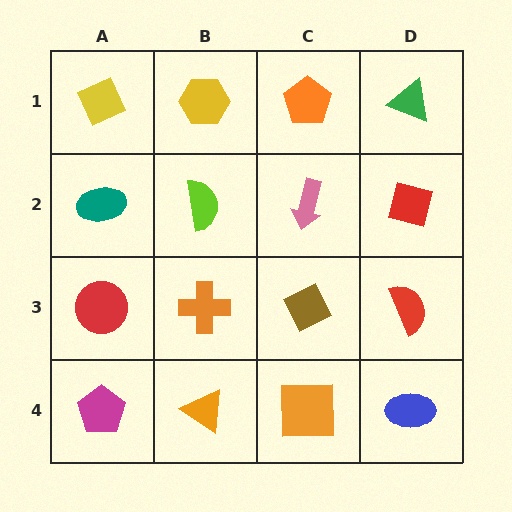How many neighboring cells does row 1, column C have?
3.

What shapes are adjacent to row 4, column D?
A red semicircle (row 3, column D), an orange square (row 4, column C).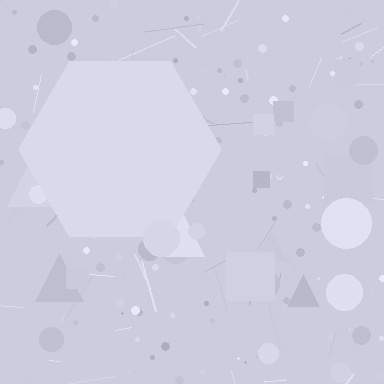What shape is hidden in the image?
A hexagon is hidden in the image.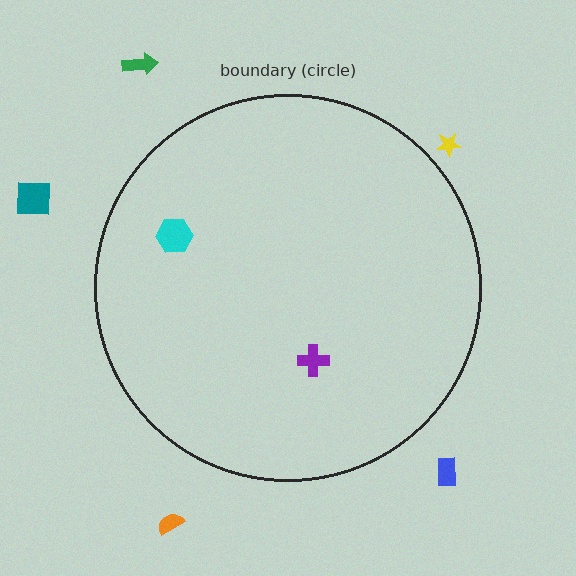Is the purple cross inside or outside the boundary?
Inside.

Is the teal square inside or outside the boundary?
Outside.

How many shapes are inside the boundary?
2 inside, 5 outside.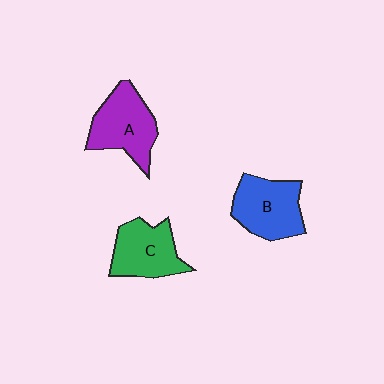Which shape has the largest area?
Shape A (purple).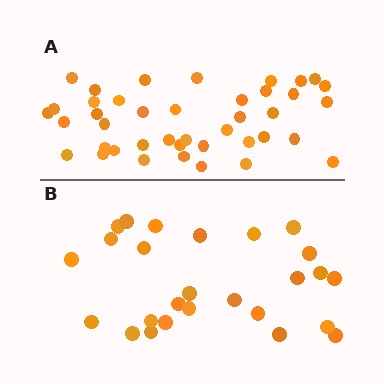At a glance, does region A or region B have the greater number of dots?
Region A (the top region) has more dots.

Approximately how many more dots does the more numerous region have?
Region A has approximately 15 more dots than region B.